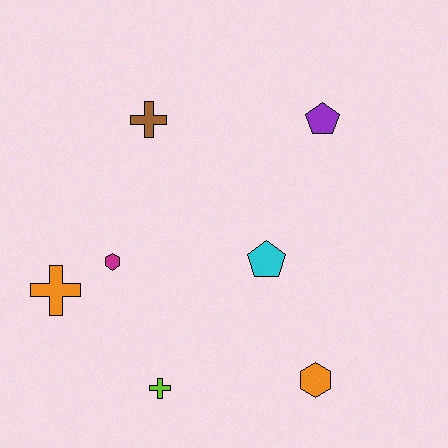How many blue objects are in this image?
There are no blue objects.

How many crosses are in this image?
There are 3 crosses.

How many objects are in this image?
There are 7 objects.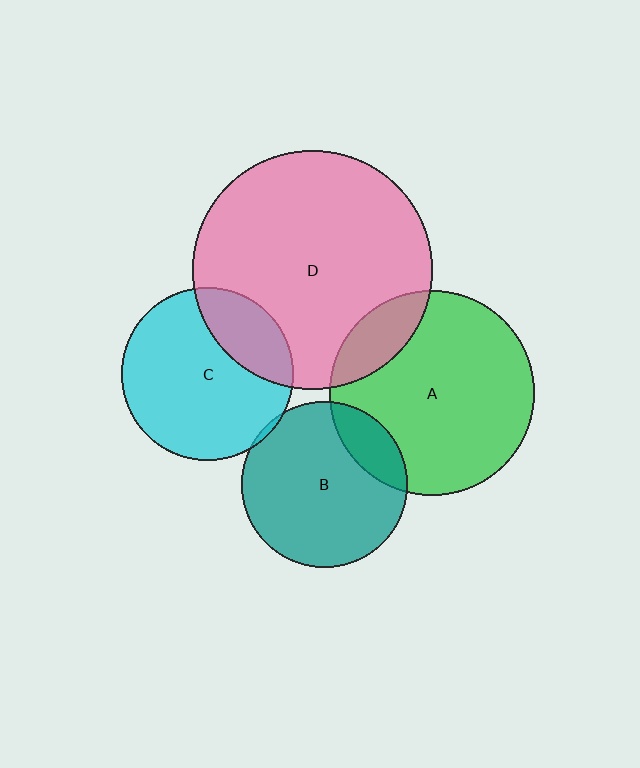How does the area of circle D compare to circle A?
Approximately 1.4 times.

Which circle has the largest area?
Circle D (pink).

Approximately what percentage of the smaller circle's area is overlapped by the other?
Approximately 5%.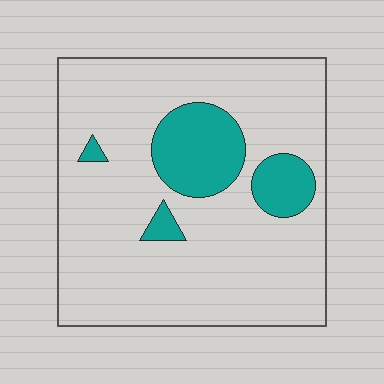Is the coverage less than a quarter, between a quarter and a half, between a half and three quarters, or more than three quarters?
Less than a quarter.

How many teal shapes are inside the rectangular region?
4.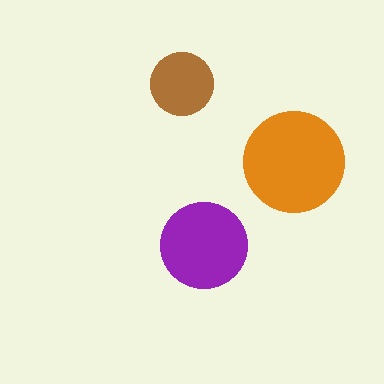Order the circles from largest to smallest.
the orange one, the purple one, the brown one.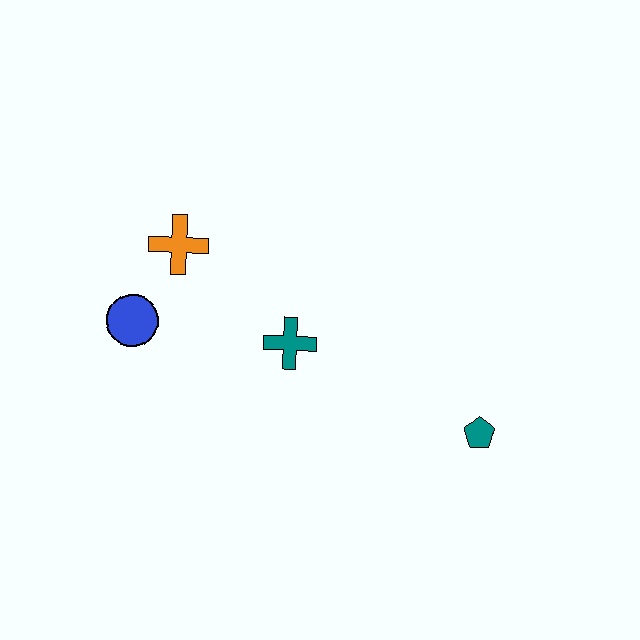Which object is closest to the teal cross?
The orange cross is closest to the teal cross.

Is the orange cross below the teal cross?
No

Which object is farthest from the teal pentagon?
The blue circle is farthest from the teal pentagon.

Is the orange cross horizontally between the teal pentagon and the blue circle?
Yes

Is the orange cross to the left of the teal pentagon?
Yes